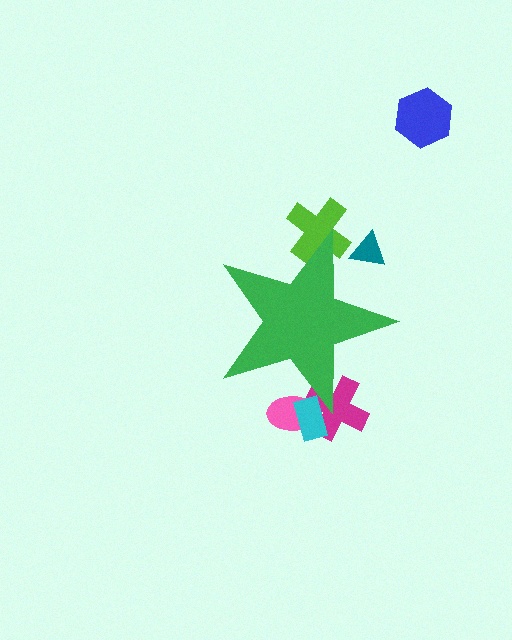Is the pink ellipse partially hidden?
Yes, the pink ellipse is partially hidden behind the green star.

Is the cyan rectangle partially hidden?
Yes, the cyan rectangle is partially hidden behind the green star.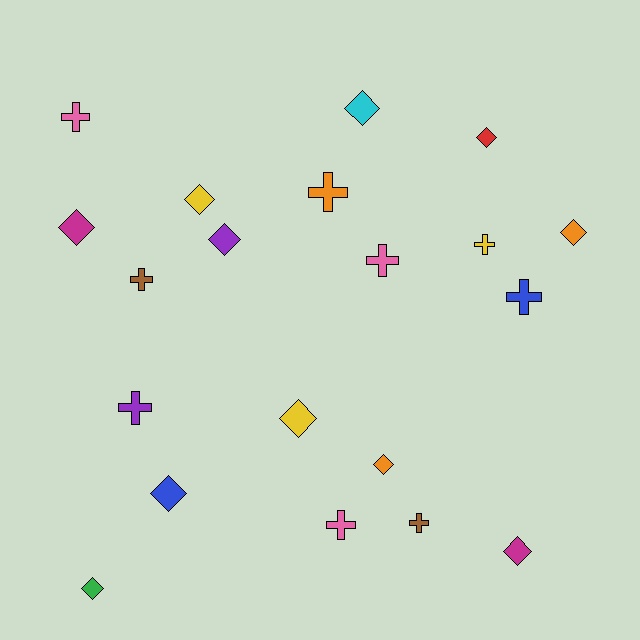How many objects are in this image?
There are 20 objects.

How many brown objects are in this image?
There are 2 brown objects.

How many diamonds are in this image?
There are 11 diamonds.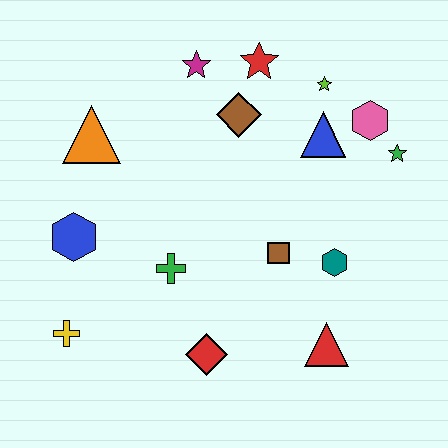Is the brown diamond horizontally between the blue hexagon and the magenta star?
No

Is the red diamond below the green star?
Yes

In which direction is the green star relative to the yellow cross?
The green star is to the right of the yellow cross.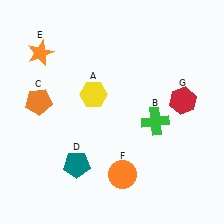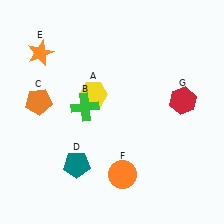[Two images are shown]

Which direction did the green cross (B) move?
The green cross (B) moved left.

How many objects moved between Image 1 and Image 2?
1 object moved between the two images.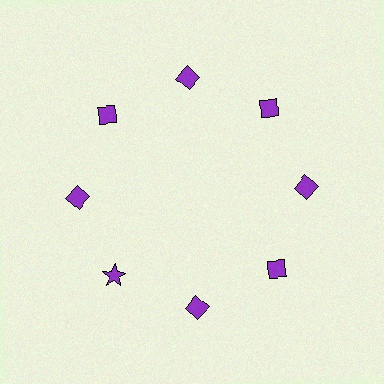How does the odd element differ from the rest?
It has a different shape: star instead of diamond.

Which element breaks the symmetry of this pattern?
The purple star at roughly the 8 o'clock position breaks the symmetry. All other shapes are purple diamonds.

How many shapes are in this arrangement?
There are 8 shapes arranged in a ring pattern.